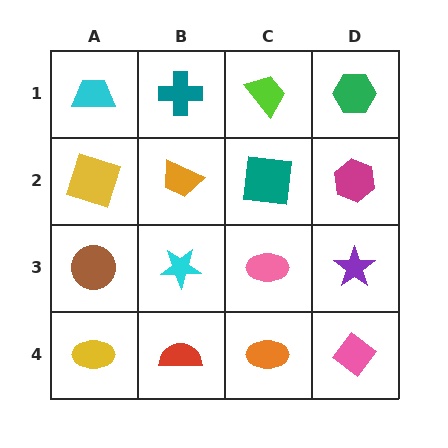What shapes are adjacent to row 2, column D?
A green hexagon (row 1, column D), a purple star (row 3, column D), a teal square (row 2, column C).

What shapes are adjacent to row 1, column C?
A teal square (row 2, column C), a teal cross (row 1, column B), a green hexagon (row 1, column D).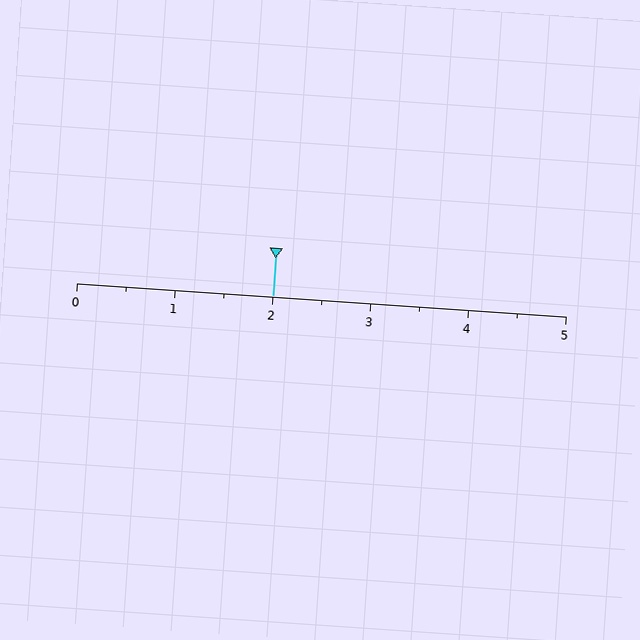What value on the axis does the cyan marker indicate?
The marker indicates approximately 2.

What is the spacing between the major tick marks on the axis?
The major ticks are spaced 1 apart.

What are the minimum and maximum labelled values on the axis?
The axis runs from 0 to 5.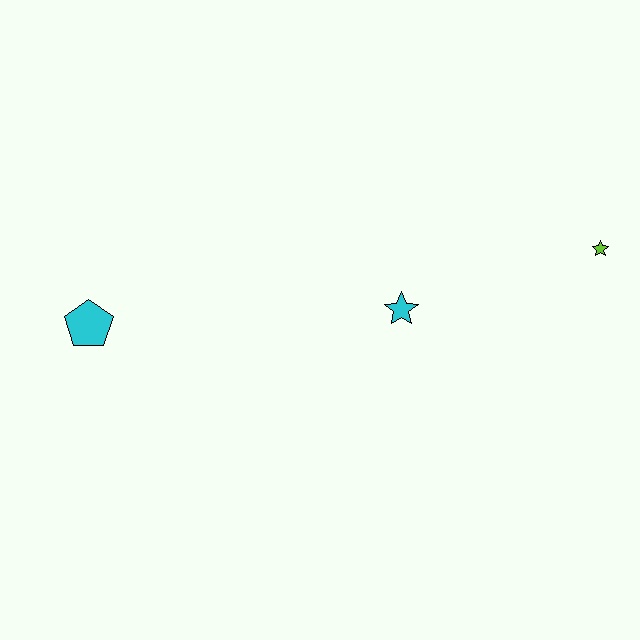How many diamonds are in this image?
There are no diamonds.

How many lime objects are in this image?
There is 1 lime object.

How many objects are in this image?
There are 3 objects.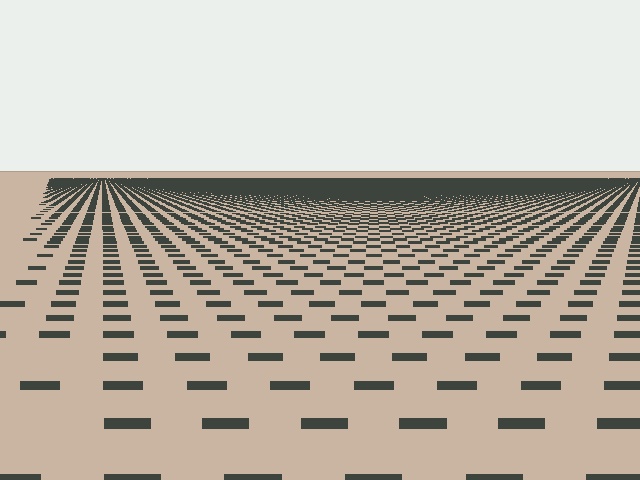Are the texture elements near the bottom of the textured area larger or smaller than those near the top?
Larger. Near the bottom, elements are closer to the viewer and appear at a bigger on-screen size.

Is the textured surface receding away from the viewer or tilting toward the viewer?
The surface is receding away from the viewer. Texture elements get smaller and denser toward the top.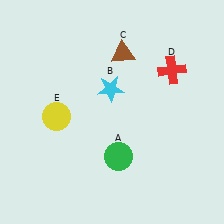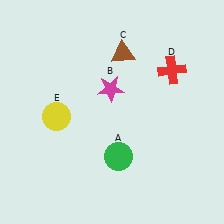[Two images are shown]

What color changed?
The star (B) changed from cyan in Image 1 to magenta in Image 2.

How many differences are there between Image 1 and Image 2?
There is 1 difference between the two images.